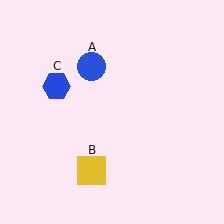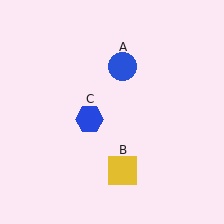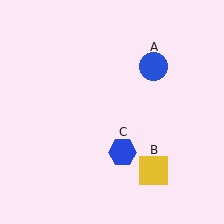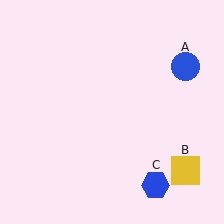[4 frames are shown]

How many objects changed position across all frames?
3 objects changed position: blue circle (object A), yellow square (object B), blue hexagon (object C).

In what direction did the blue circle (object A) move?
The blue circle (object A) moved right.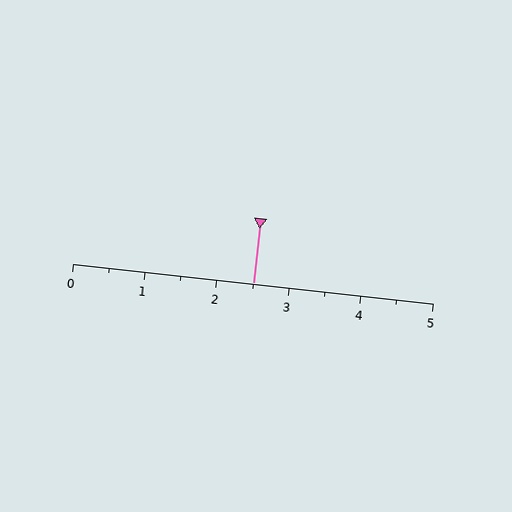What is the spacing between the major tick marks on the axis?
The major ticks are spaced 1 apart.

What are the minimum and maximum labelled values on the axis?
The axis runs from 0 to 5.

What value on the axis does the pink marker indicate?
The marker indicates approximately 2.5.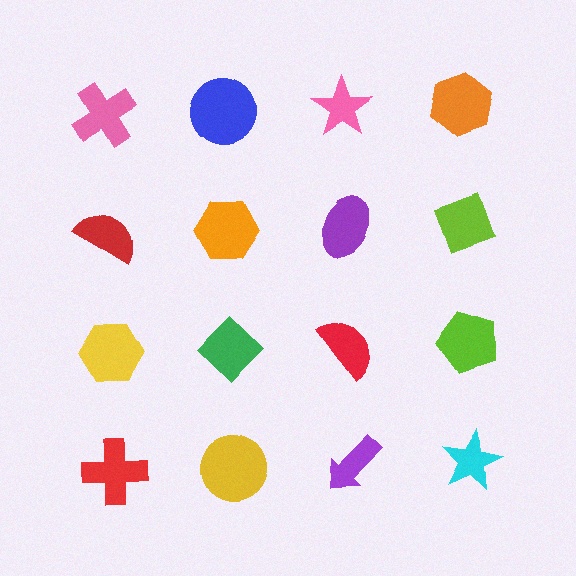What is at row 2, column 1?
A red semicircle.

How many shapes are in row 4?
4 shapes.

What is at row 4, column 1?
A red cross.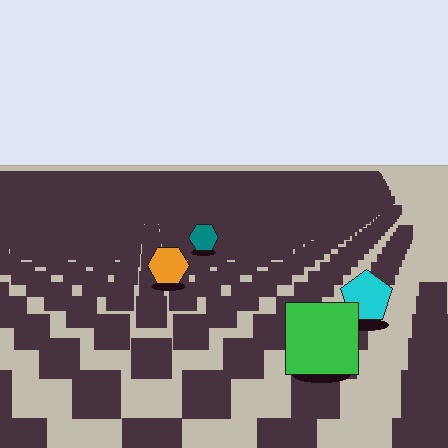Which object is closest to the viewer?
The green square is closest. The texture marks near it are larger and more spread out.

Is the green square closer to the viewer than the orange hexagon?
Yes. The green square is closer — you can tell from the texture gradient: the ground texture is coarser near it.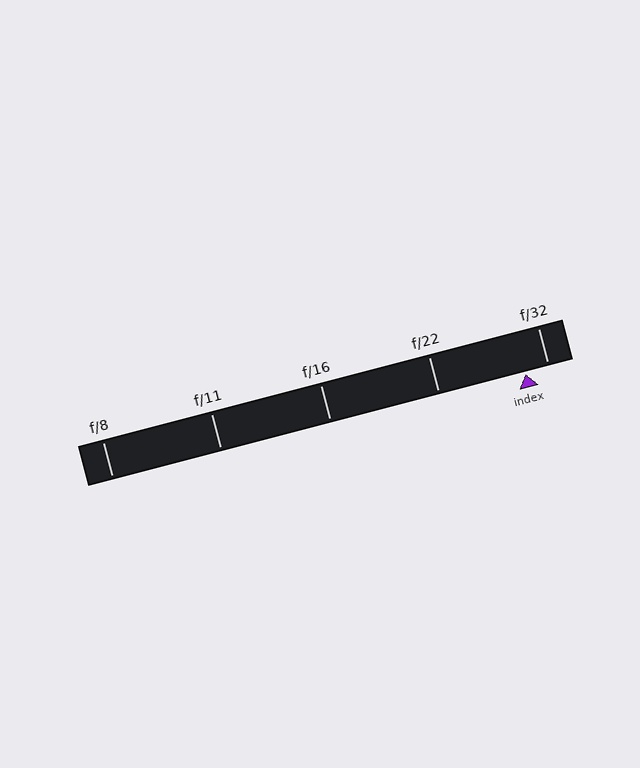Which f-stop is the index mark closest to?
The index mark is closest to f/32.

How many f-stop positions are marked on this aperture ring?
There are 5 f-stop positions marked.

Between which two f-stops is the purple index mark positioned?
The index mark is between f/22 and f/32.